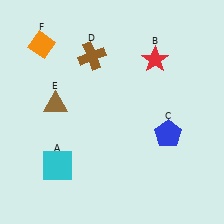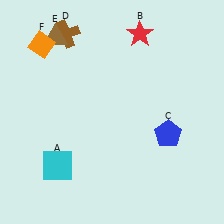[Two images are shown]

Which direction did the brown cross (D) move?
The brown cross (D) moved left.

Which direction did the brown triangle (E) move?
The brown triangle (E) moved up.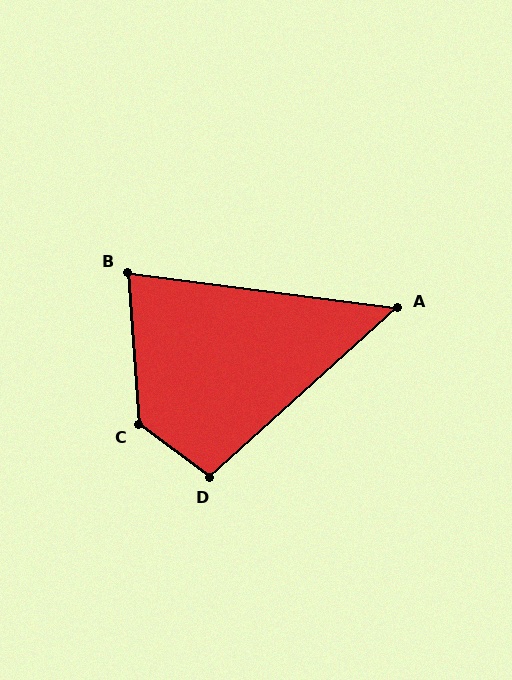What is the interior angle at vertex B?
Approximately 79 degrees (acute).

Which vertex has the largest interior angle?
C, at approximately 131 degrees.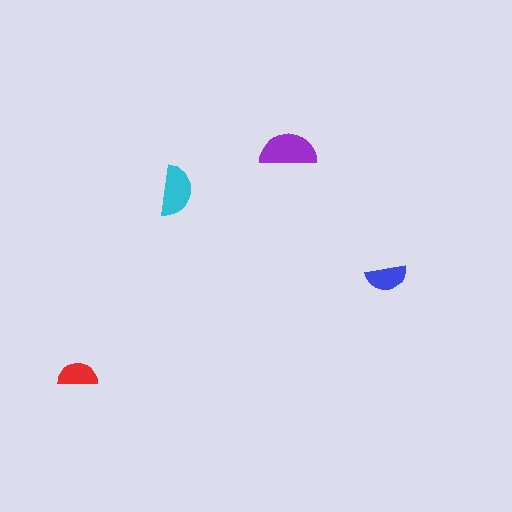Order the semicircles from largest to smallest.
the purple one, the cyan one, the blue one, the red one.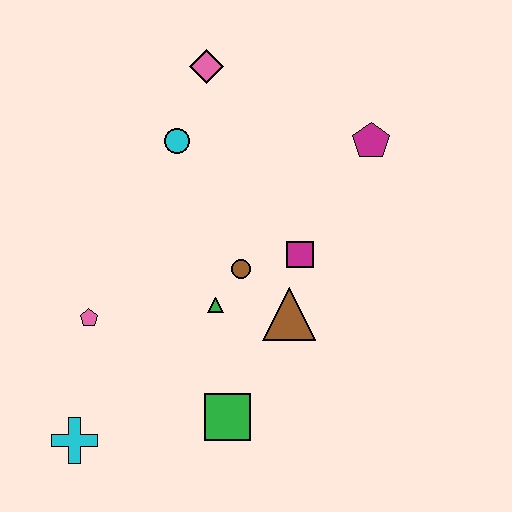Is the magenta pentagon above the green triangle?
Yes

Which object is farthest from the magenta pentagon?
The cyan cross is farthest from the magenta pentagon.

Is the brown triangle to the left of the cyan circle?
No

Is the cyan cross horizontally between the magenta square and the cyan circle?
No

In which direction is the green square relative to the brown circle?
The green square is below the brown circle.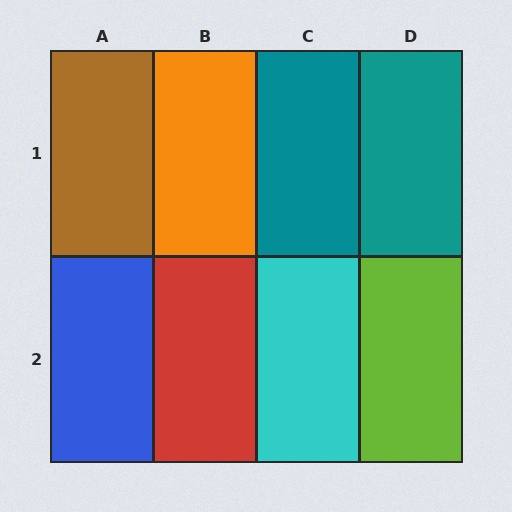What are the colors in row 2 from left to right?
Blue, red, cyan, lime.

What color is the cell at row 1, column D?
Teal.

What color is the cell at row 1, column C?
Teal.